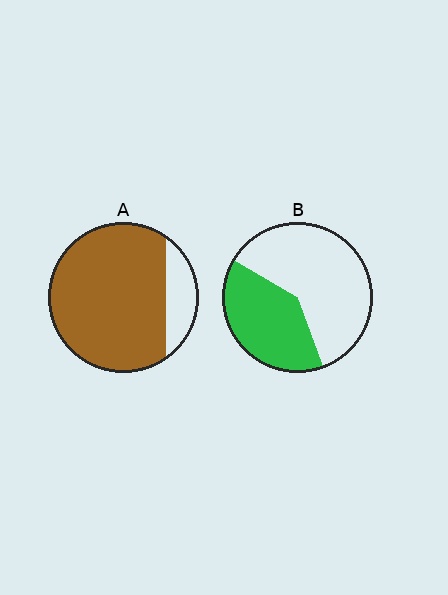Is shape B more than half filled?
No.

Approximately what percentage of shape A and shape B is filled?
A is approximately 85% and B is approximately 40%.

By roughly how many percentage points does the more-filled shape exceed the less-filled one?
By roughly 45 percentage points (A over B).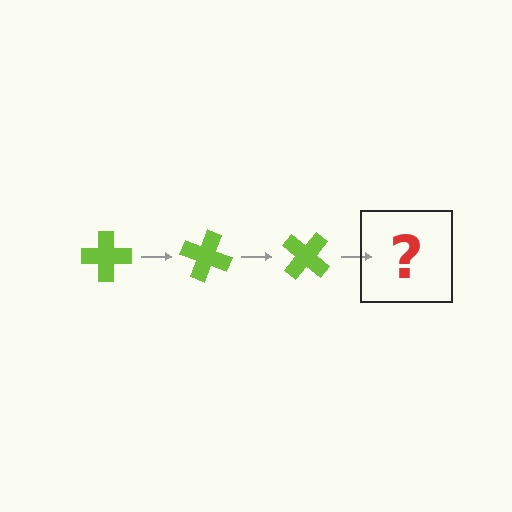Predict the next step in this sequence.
The next step is a lime cross rotated 60 degrees.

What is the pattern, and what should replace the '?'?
The pattern is that the cross rotates 20 degrees each step. The '?' should be a lime cross rotated 60 degrees.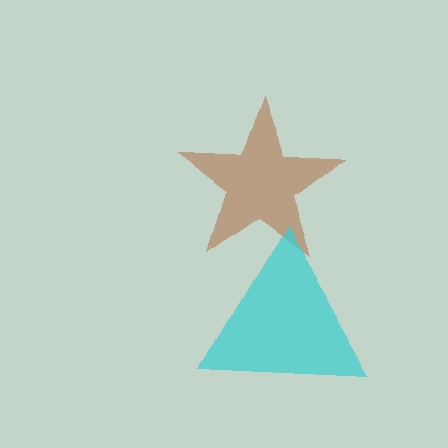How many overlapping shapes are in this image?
There are 2 overlapping shapes in the image.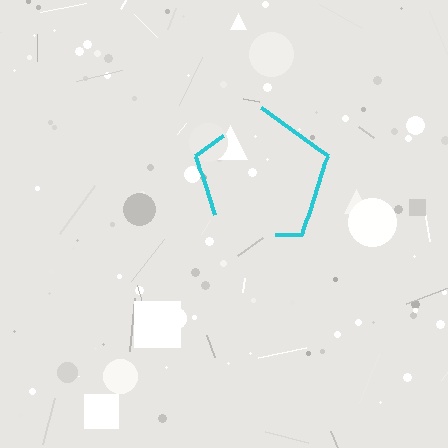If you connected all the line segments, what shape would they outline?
They would outline a pentagon.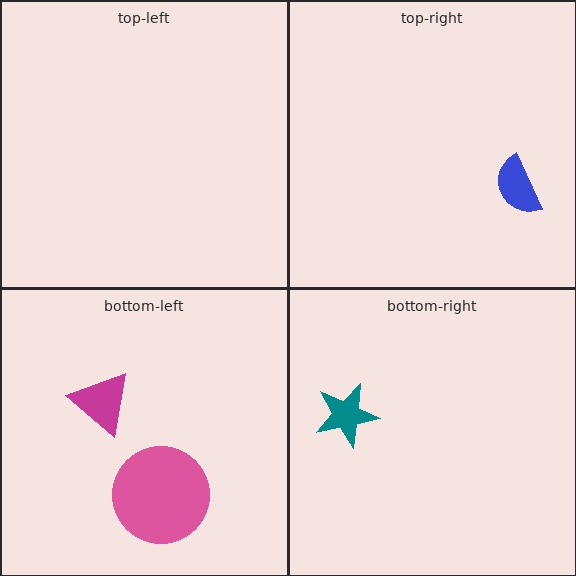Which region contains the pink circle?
The bottom-left region.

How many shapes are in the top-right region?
1.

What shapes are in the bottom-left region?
The magenta triangle, the pink circle.